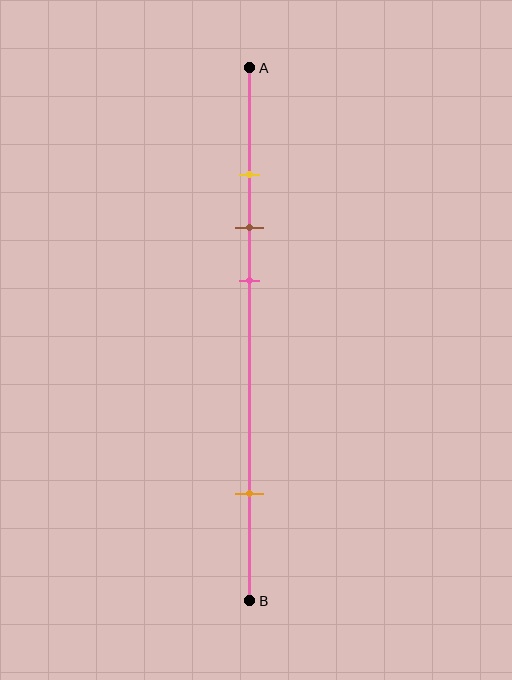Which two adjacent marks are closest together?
The yellow and brown marks are the closest adjacent pair.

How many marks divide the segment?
There are 4 marks dividing the segment.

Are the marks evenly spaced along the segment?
No, the marks are not evenly spaced.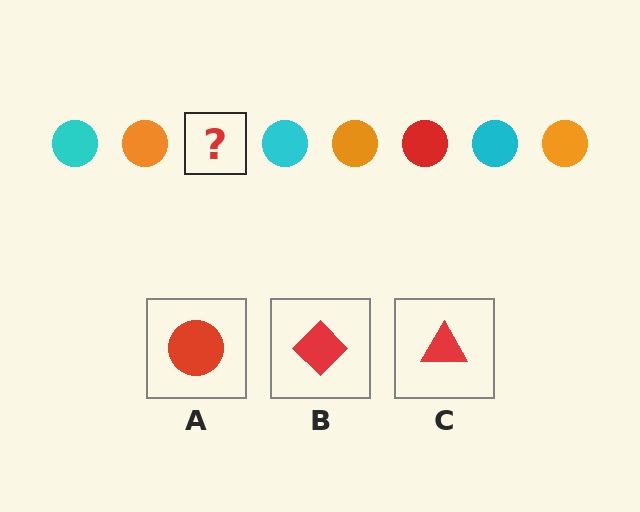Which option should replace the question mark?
Option A.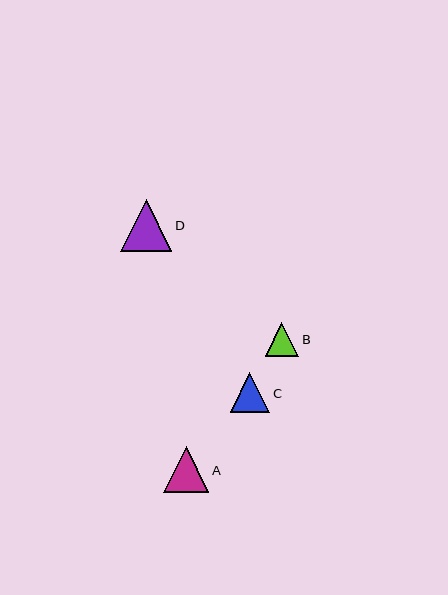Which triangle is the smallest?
Triangle B is the smallest with a size of approximately 34 pixels.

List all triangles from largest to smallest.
From largest to smallest: D, A, C, B.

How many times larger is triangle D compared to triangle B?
Triangle D is approximately 1.5 times the size of triangle B.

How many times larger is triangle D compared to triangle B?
Triangle D is approximately 1.5 times the size of triangle B.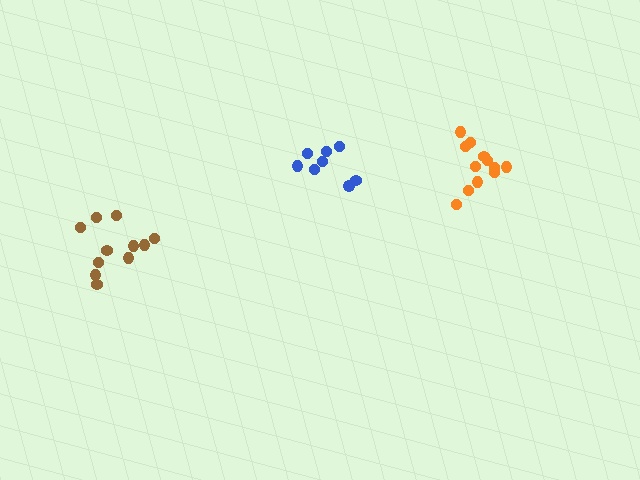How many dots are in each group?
Group 1: 12 dots, Group 2: 11 dots, Group 3: 8 dots (31 total).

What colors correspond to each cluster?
The clusters are colored: orange, brown, blue.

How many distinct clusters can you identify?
There are 3 distinct clusters.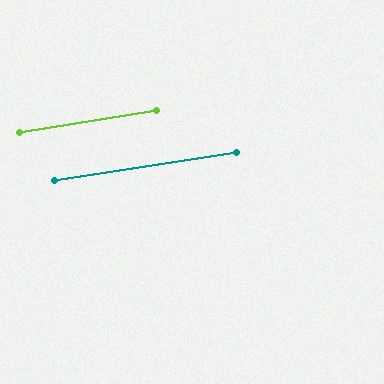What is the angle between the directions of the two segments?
Approximately 0 degrees.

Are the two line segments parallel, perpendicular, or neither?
Parallel — their directions differ by only 0.3°.